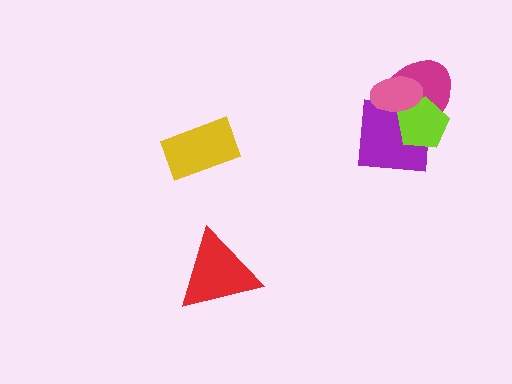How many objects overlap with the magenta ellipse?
3 objects overlap with the magenta ellipse.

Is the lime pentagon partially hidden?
Yes, it is partially covered by another shape.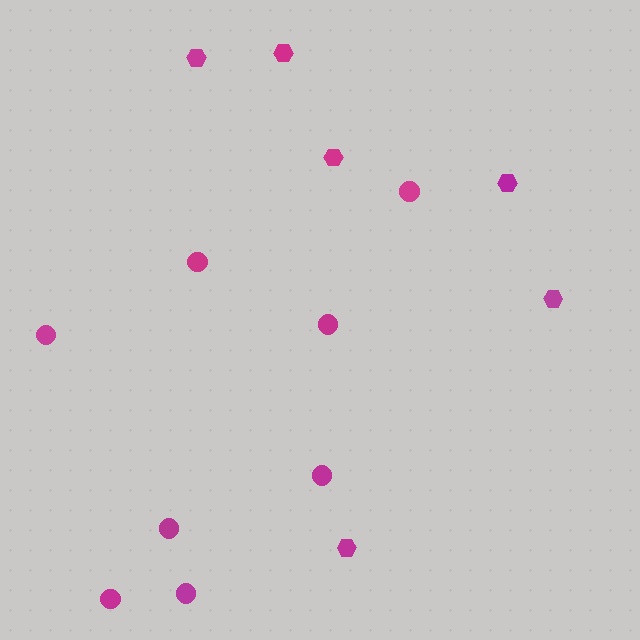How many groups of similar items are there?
There are 2 groups: one group of hexagons (6) and one group of circles (8).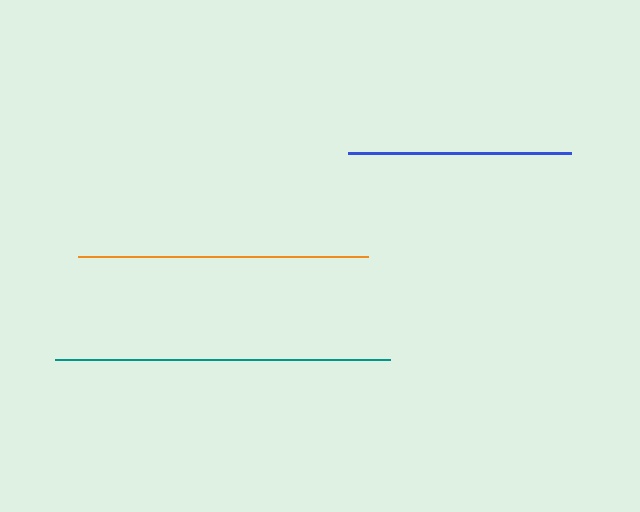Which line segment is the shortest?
The blue line is the shortest at approximately 224 pixels.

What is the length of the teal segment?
The teal segment is approximately 335 pixels long.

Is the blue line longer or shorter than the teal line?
The teal line is longer than the blue line.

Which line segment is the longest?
The teal line is the longest at approximately 335 pixels.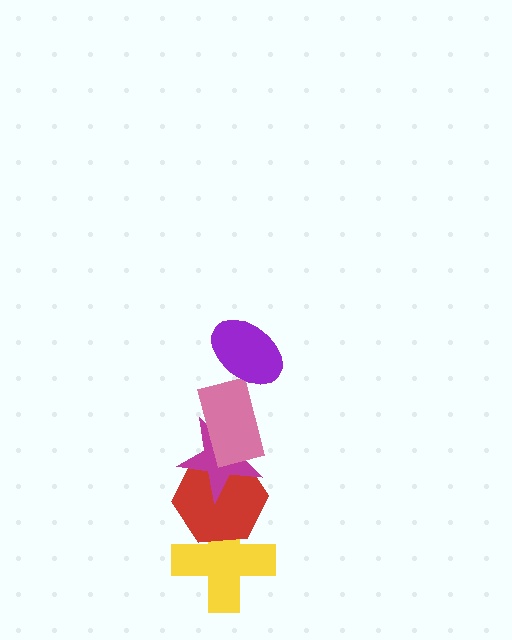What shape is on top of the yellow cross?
The red hexagon is on top of the yellow cross.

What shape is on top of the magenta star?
The pink rectangle is on top of the magenta star.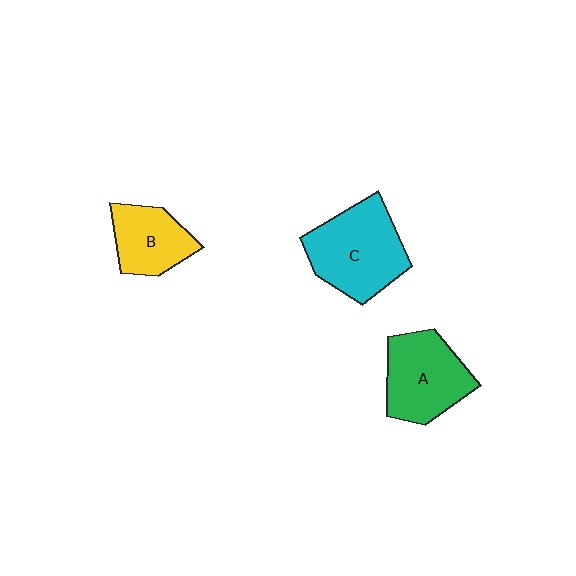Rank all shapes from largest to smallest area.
From largest to smallest: C (cyan), A (green), B (yellow).